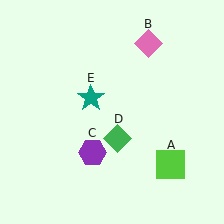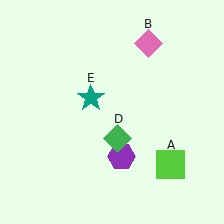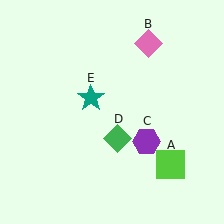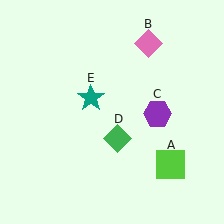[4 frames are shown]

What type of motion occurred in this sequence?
The purple hexagon (object C) rotated counterclockwise around the center of the scene.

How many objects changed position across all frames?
1 object changed position: purple hexagon (object C).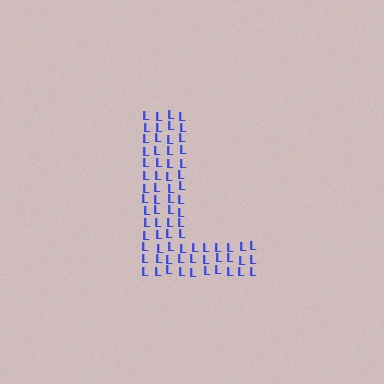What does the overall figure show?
The overall figure shows the letter L.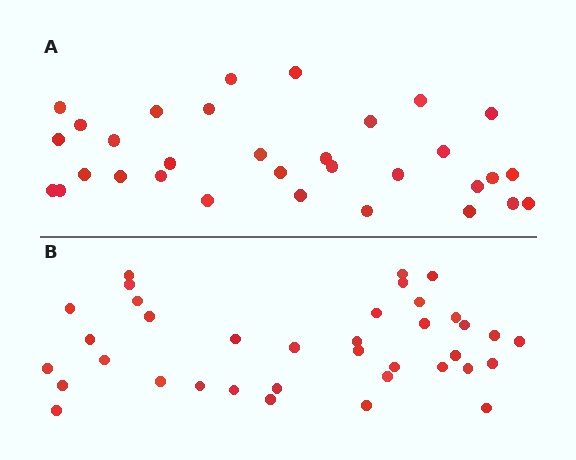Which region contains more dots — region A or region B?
Region B (the bottom region) has more dots.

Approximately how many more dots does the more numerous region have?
Region B has about 5 more dots than region A.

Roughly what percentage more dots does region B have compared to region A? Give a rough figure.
About 15% more.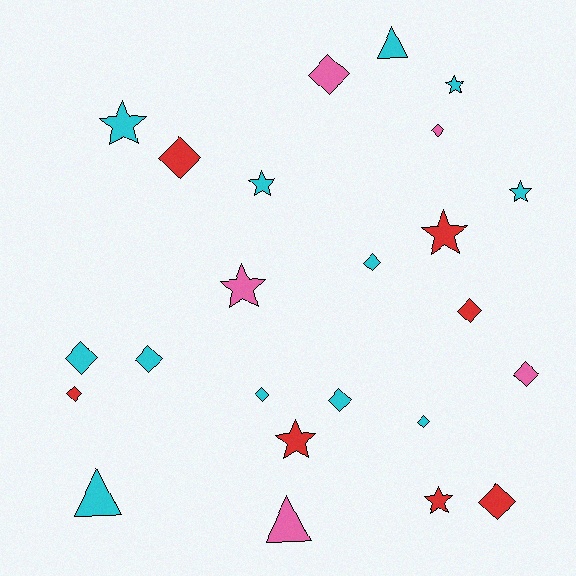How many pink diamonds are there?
There are 3 pink diamonds.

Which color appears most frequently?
Cyan, with 12 objects.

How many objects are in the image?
There are 24 objects.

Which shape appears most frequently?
Diamond, with 13 objects.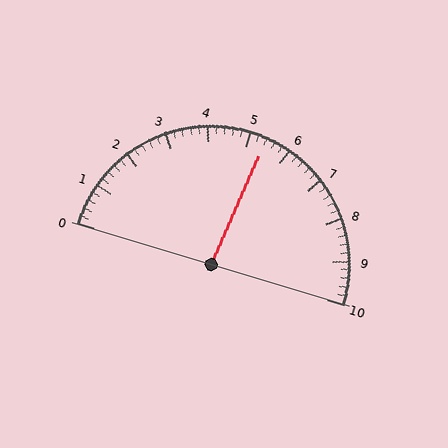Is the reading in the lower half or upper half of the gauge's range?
The reading is in the upper half of the range (0 to 10).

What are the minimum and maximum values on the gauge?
The gauge ranges from 0 to 10.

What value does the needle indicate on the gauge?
The needle indicates approximately 5.4.